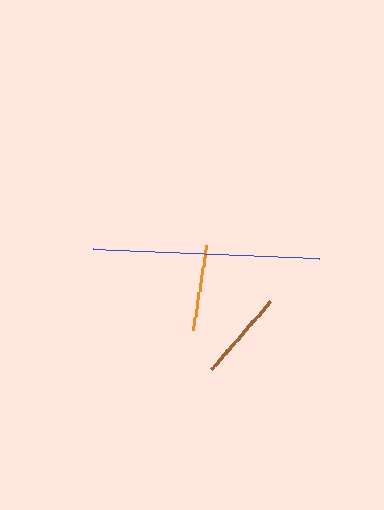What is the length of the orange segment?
The orange segment is approximately 87 pixels long.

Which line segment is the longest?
The blue line is the longest at approximately 226 pixels.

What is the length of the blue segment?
The blue segment is approximately 226 pixels long.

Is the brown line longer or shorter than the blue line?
The blue line is longer than the brown line.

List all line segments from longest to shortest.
From longest to shortest: blue, brown, orange.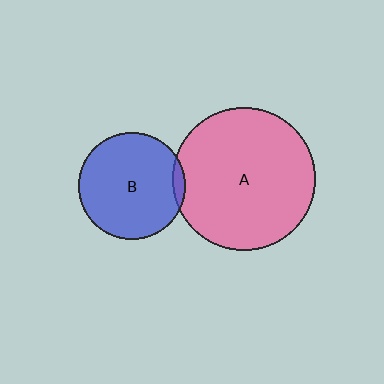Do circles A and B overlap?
Yes.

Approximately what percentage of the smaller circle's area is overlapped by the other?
Approximately 5%.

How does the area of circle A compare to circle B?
Approximately 1.8 times.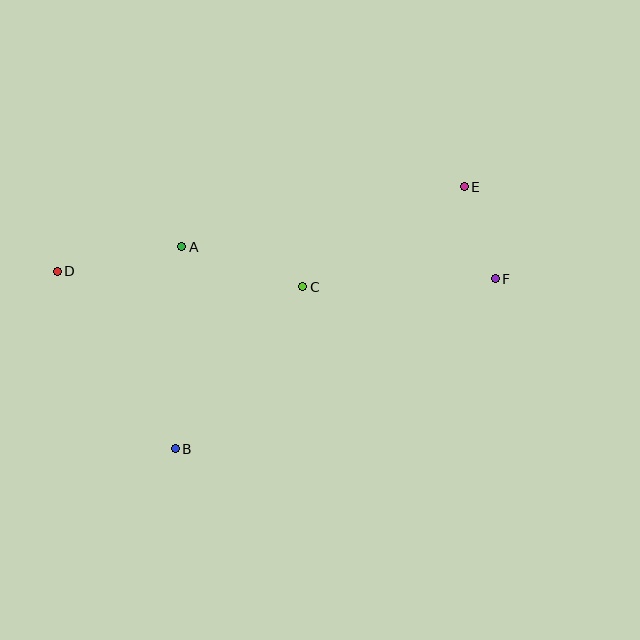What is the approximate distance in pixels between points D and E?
The distance between D and E is approximately 416 pixels.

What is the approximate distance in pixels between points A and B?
The distance between A and B is approximately 202 pixels.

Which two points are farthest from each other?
Points D and F are farthest from each other.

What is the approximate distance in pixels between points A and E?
The distance between A and E is approximately 289 pixels.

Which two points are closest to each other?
Points E and F are closest to each other.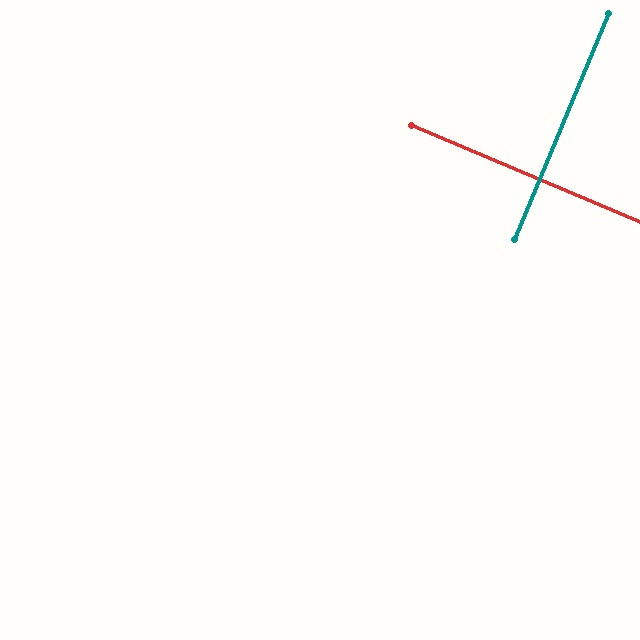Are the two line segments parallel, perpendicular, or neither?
Perpendicular — they meet at approximately 90°.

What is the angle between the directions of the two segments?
Approximately 90 degrees.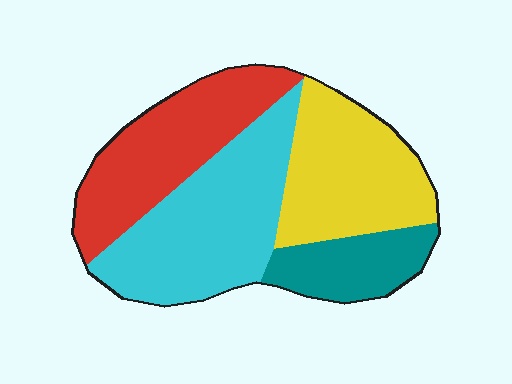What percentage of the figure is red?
Red covers about 25% of the figure.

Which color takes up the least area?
Teal, at roughly 15%.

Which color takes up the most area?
Cyan, at roughly 35%.